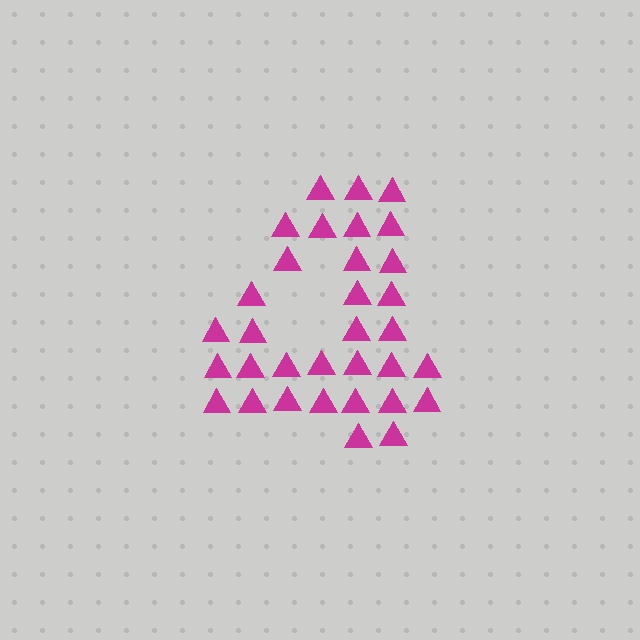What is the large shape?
The large shape is the digit 4.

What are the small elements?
The small elements are triangles.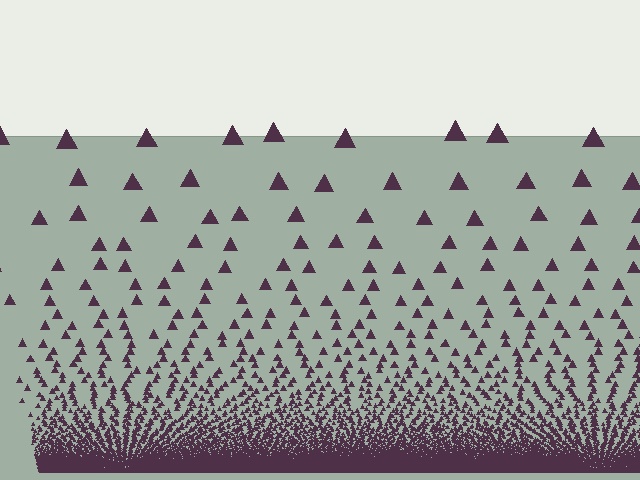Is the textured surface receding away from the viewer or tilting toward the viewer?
The surface appears to tilt toward the viewer. Texture elements get larger and sparser toward the top.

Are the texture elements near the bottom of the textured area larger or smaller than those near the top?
Smaller. The gradient is inverted — elements near the bottom are smaller and denser.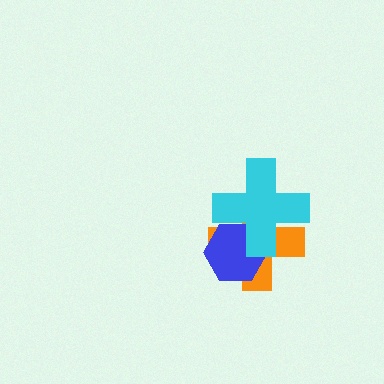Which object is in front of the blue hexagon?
The cyan cross is in front of the blue hexagon.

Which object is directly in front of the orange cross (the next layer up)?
The blue hexagon is directly in front of the orange cross.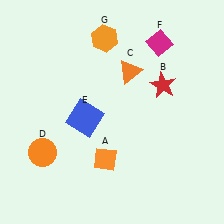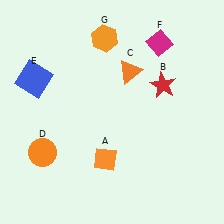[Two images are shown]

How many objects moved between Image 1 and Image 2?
1 object moved between the two images.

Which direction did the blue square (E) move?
The blue square (E) moved left.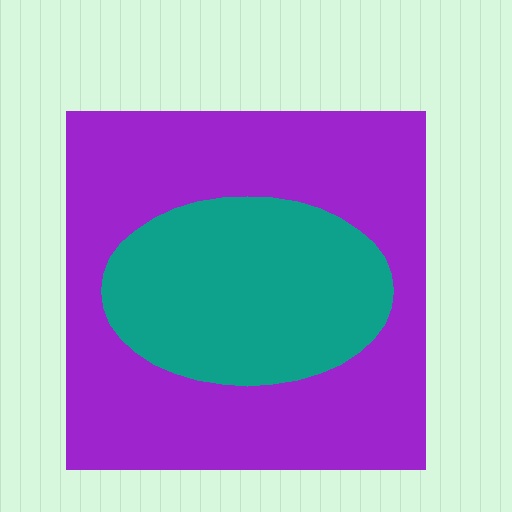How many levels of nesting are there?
2.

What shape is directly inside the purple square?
The teal ellipse.